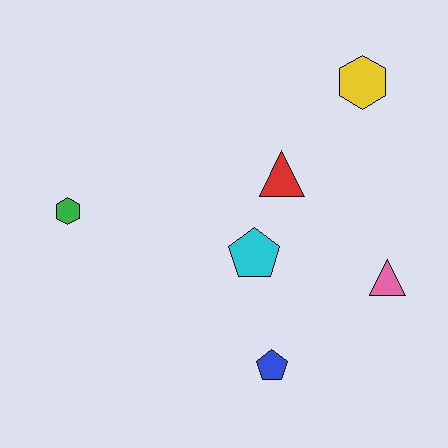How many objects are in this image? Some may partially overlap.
There are 6 objects.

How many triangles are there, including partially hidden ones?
There are 2 triangles.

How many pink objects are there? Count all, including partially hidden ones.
There is 1 pink object.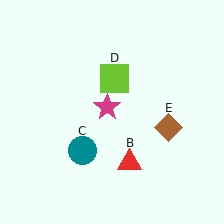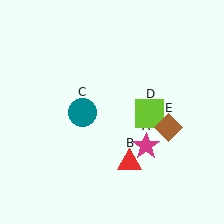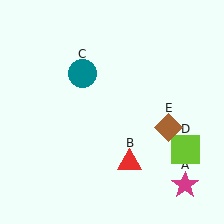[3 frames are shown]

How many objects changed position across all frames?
3 objects changed position: magenta star (object A), teal circle (object C), lime square (object D).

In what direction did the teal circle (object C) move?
The teal circle (object C) moved up.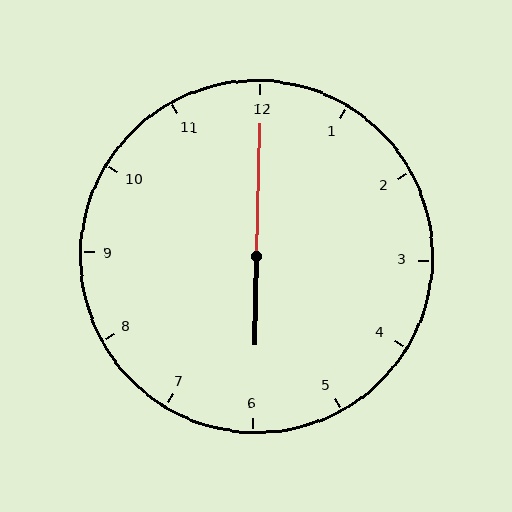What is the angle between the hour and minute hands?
Approximately 180 degrees.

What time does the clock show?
6:00.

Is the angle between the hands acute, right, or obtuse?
It is obtuse.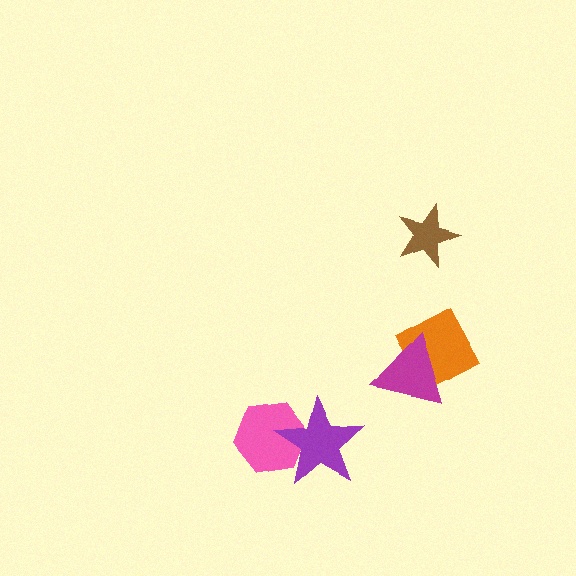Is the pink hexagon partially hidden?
Yes, it is partially covered by another shape.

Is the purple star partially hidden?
No, no other shape covers it.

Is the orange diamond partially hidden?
Yes, it is partially covered by another shape.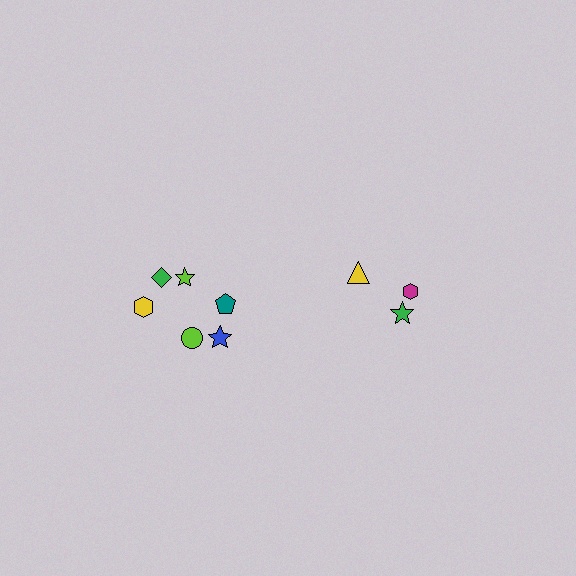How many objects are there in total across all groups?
There are 9 objects.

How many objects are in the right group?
There are 3 objects.